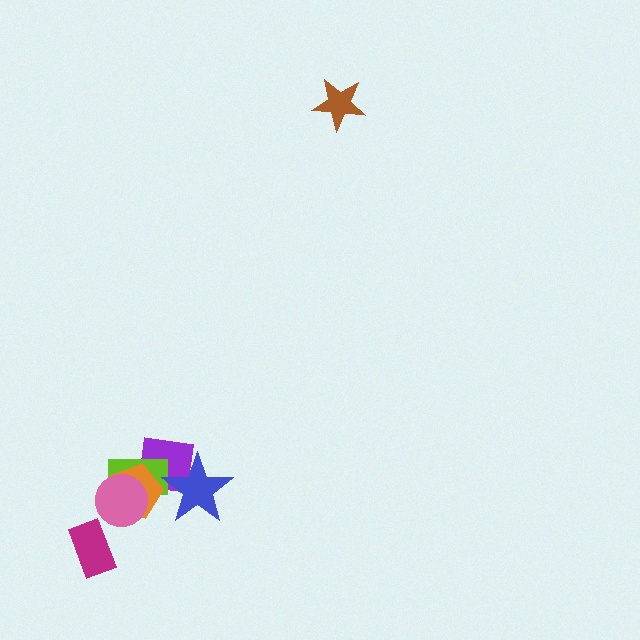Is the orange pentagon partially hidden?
Yes, it is partially covered by another shape.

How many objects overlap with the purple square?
3 objects overlap with the purple square.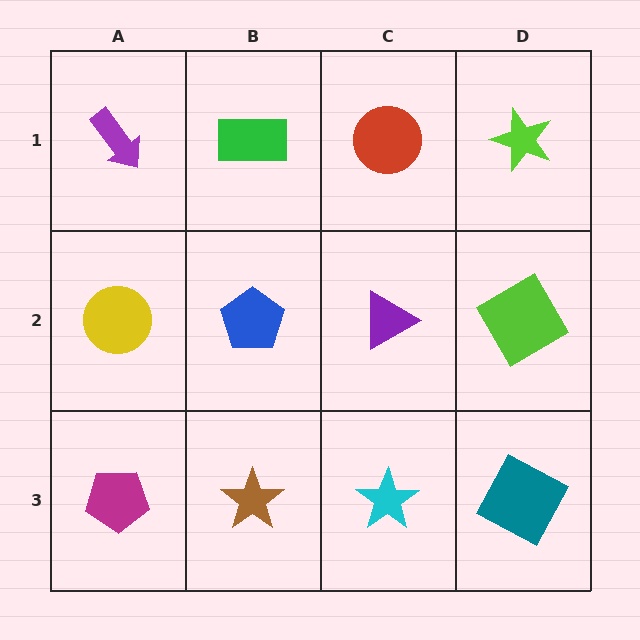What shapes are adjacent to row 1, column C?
A purple triangle (row 2, column C), a green rectangle (row 1, column B), a lime star (row 1, column D).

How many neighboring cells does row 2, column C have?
4.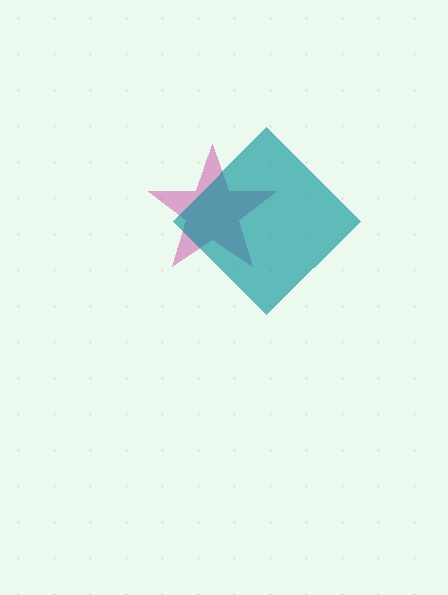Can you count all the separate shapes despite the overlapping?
Yes, there are 2 separate shapes.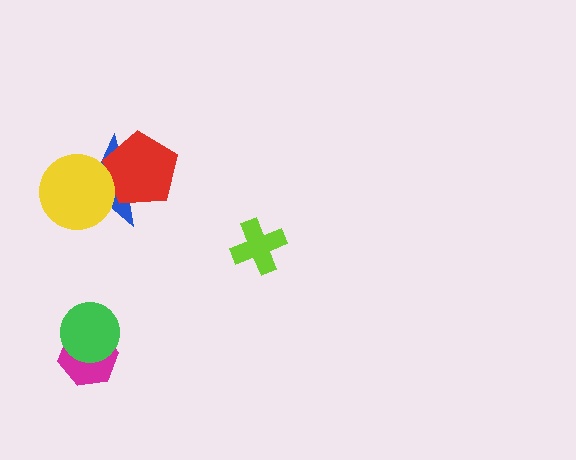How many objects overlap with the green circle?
1 object overlaps with the green circle.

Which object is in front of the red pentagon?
The yellow circle is in front of the red pentagon.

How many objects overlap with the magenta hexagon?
1 object overlaps with the magenta hexagon.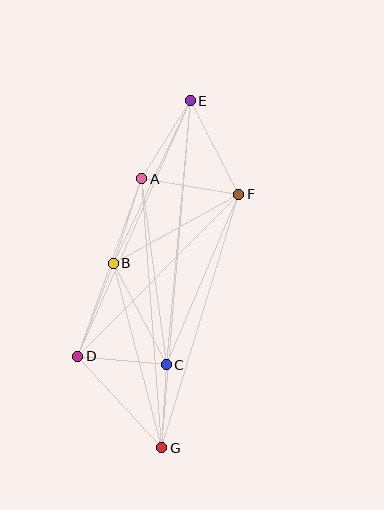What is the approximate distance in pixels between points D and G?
The distance between D and G is approximately 124 pixels.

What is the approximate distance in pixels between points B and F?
The distance between B and F is approximately 143 pixels.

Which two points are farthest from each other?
Points E and G are farthest from each other.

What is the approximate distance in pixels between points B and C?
The distance between B and C is approximately 115 pixels.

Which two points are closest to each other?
Points C and G are closest to each other.